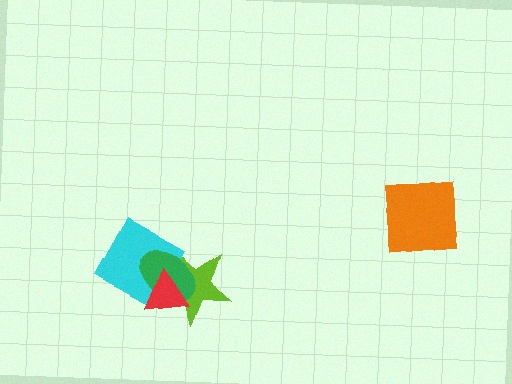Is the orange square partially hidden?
No, no other shape covers it.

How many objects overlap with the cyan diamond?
3 objects overlap with the cyan diamond.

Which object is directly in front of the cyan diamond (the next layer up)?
The green ellipse is directly in front of the cyan diamond.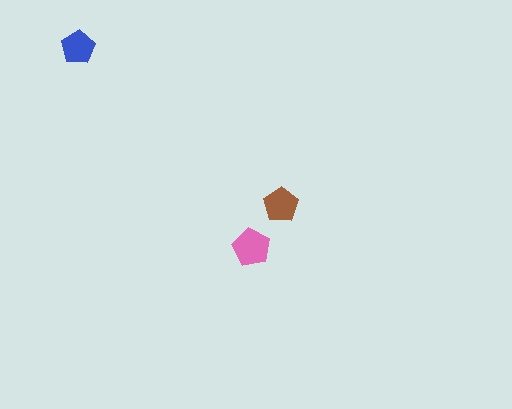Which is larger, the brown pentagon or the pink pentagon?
The pink one.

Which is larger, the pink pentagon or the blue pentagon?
The pink one.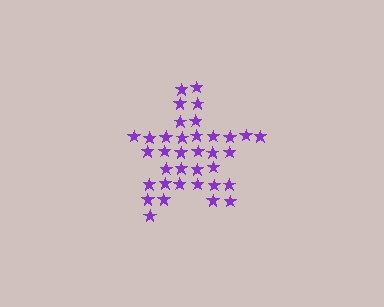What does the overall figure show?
The overall figure shows a star.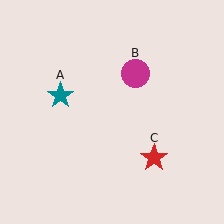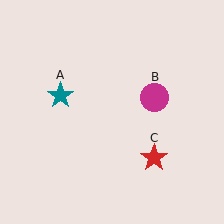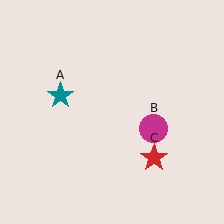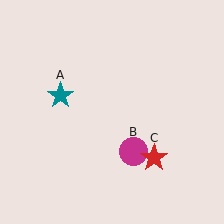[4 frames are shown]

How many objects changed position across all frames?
1 object changed position: magenta circle (object B).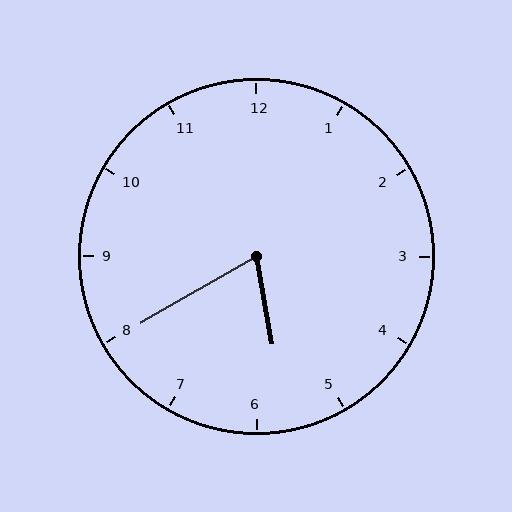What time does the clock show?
5:40.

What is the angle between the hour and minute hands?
Approximately 70 degrees.